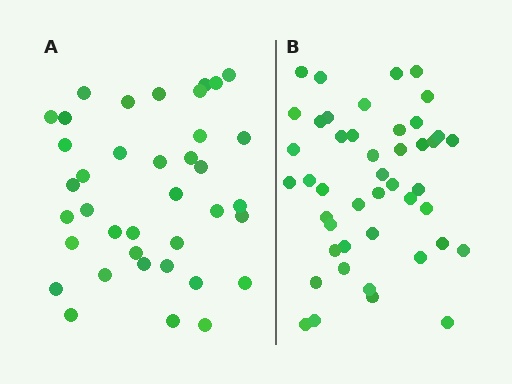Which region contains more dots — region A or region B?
Region B (the right region) has more dots.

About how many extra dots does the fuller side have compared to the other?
Region B has roughly 8 or so more dots than region A.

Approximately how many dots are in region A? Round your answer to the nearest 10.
About 40 dots. (The exact count is 38, which rounds to 40.)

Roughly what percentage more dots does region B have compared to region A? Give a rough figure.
About 20% more.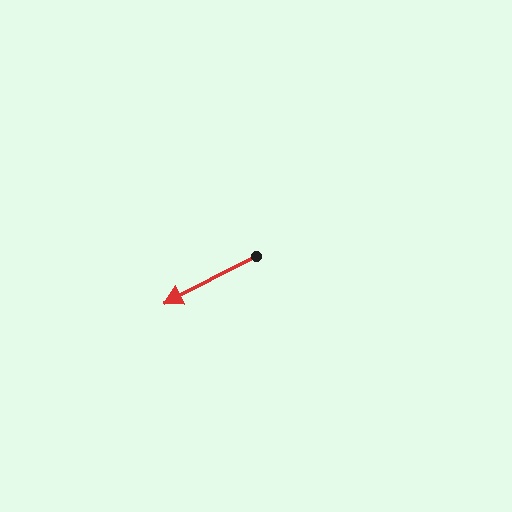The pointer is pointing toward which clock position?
Roughly 8 o'clock.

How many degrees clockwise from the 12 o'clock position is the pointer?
Approximately 243 degrees.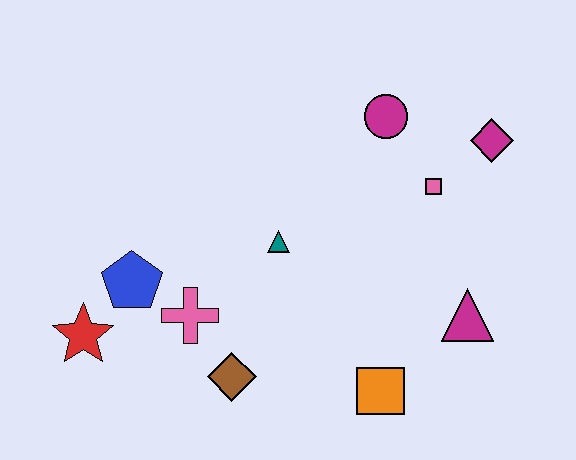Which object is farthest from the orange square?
The red star is farthest from the orange square.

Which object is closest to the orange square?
The magenta triangle is closest to the orange square.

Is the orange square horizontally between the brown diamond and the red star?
No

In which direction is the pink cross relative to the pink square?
The pink cross is to the left of the pink square.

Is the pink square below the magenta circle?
Yes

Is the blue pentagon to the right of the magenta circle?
No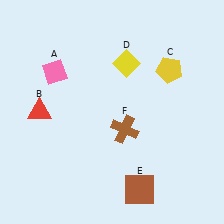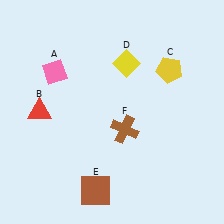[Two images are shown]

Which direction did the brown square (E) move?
The brown square (E) moved left.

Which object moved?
The brown square (E) moved left.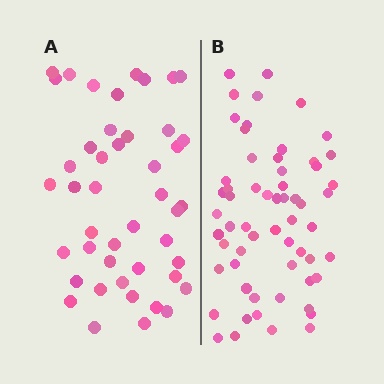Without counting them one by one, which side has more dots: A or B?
Region B (the right region) has more dots.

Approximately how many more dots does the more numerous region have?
Region B has approximately 15 more dots than region A.